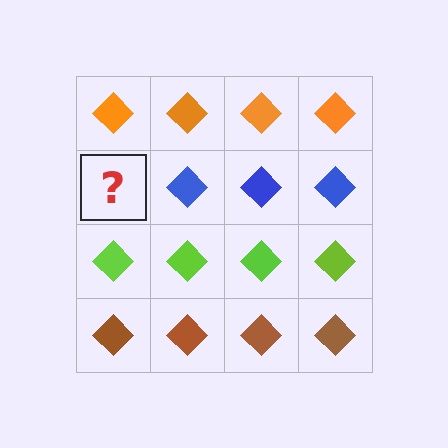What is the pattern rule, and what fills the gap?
The rule is that each row has a consistent color. The gap should be filled with a blue diamond.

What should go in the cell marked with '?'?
The missing cell should contain a blue diamond.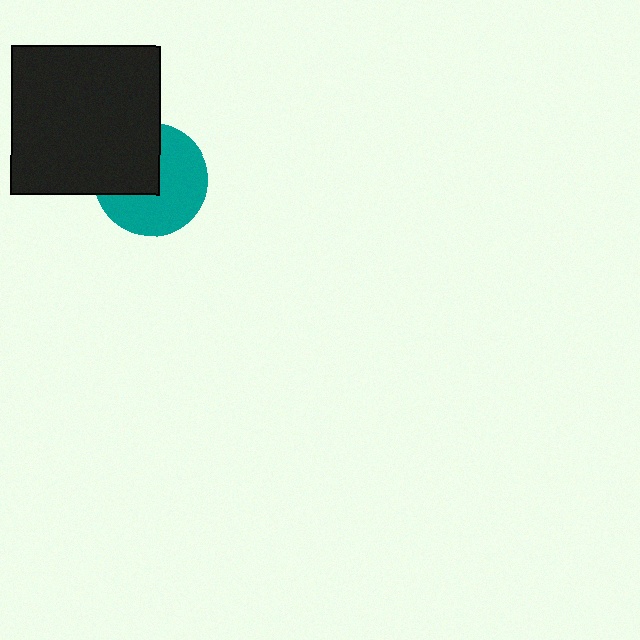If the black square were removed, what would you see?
You would see the complete teal circle.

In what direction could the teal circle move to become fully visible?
The teal circle could move toward the lower-right. That would shift it out from behind the black square entirely.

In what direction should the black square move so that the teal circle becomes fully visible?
The black square should move toward the upper-left. That is the shortest direction to clear the overlap and leave the teal circle fully visible.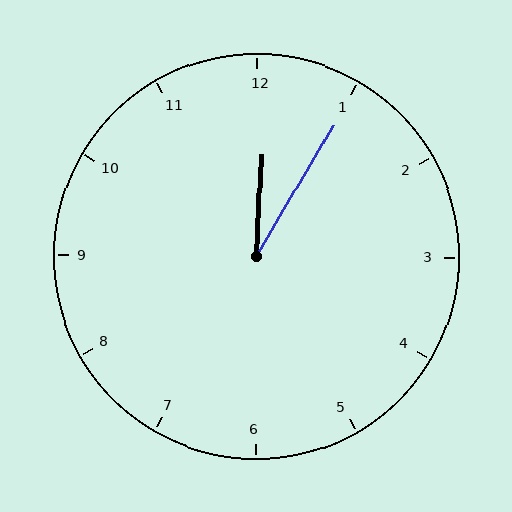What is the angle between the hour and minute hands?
Approximately 28 degrees.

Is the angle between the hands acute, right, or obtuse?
It is acute.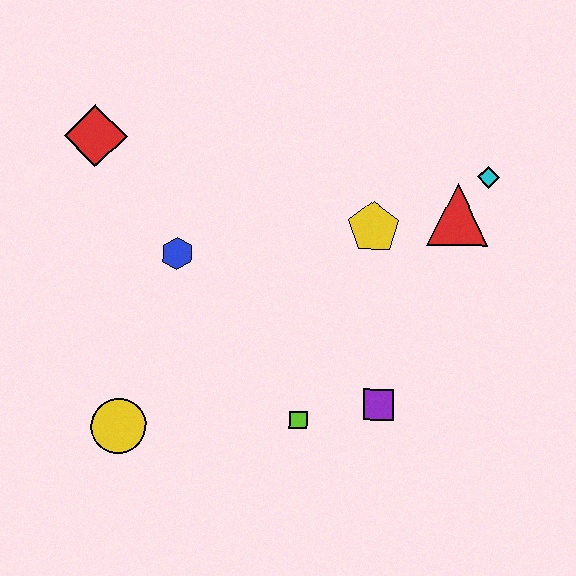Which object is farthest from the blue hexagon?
The cyan diamond is farthest from the blue hexagon.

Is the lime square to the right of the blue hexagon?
Yes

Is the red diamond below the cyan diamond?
No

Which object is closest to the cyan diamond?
The red triangle is closest to the cyan diamond.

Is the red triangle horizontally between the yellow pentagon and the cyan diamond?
Yes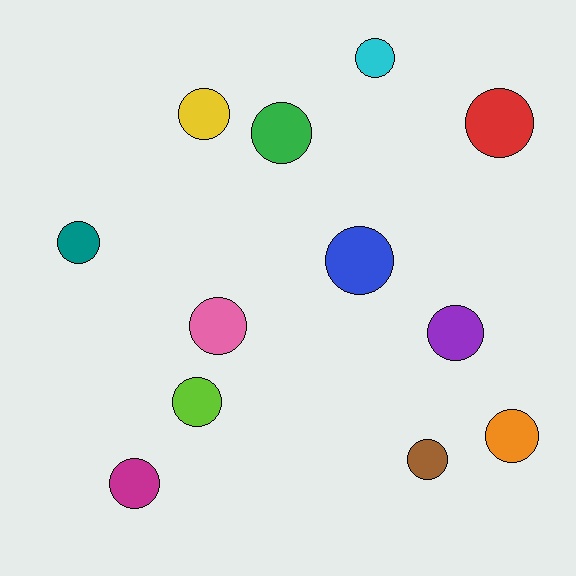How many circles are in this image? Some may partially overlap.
There are 12 circles.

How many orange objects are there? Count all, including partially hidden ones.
There is 1 orange object.